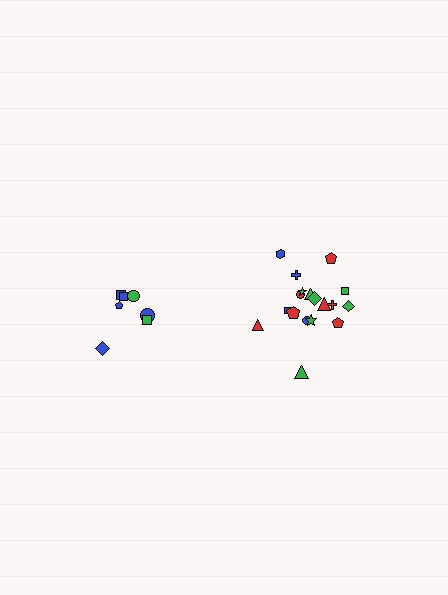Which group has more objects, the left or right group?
The right group.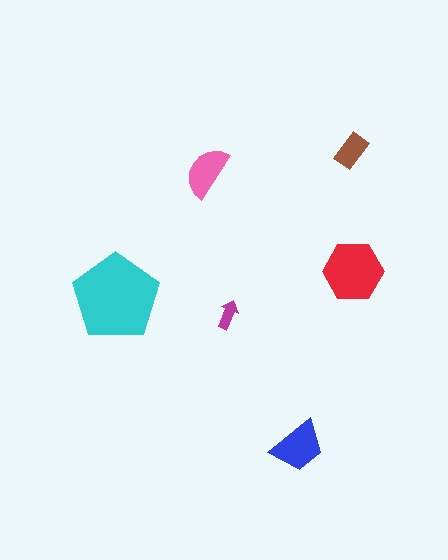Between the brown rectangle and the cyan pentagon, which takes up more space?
The cyan pentagon.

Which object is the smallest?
The magenta arrow.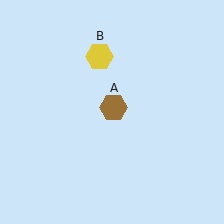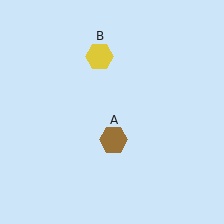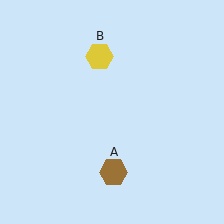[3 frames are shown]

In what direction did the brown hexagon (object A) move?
The brown hexagon (object A) moved down.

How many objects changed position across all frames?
1 object changed position: brown hexagon (object A).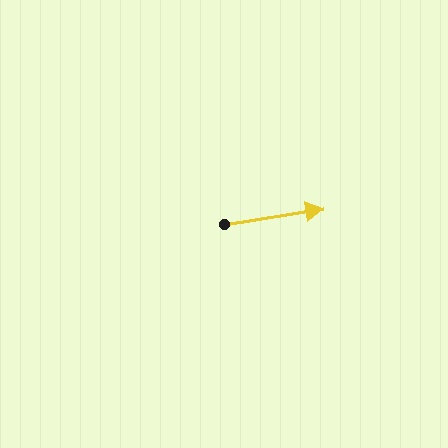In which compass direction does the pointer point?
East.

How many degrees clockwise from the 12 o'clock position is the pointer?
Approximately 81 degrees.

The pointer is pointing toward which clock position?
Roughly 3 o'clock.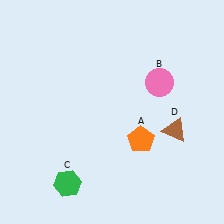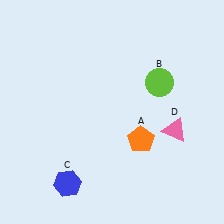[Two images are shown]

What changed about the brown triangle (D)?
In Image 1, D is brown. In Image 2, it changed to pink.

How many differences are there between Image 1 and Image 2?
There are 3 differences between the two images.